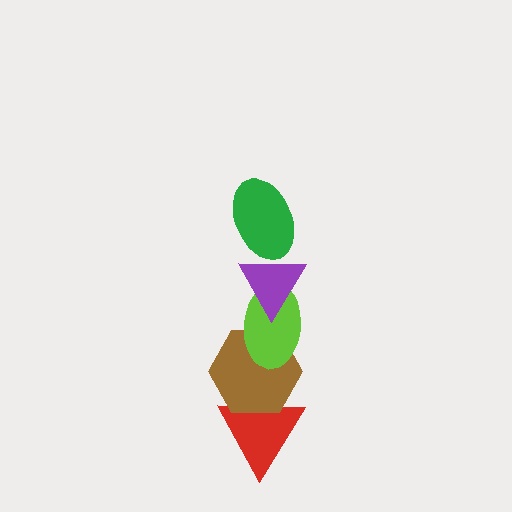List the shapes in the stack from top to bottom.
From top to bottom: the green ellipse, the purple triangle, the lime ellipse, the brown hexagon, the red triangle.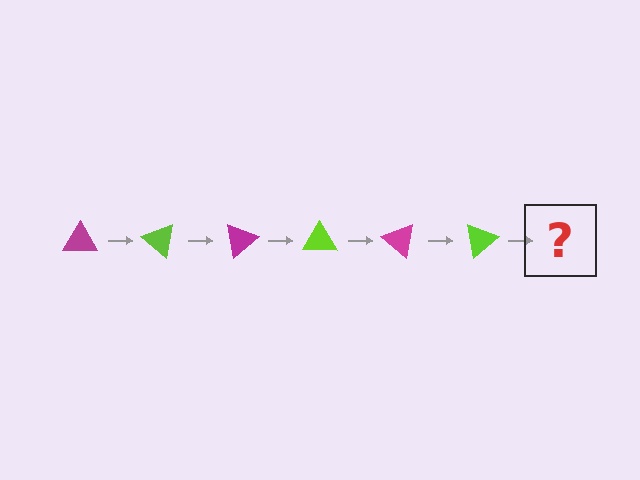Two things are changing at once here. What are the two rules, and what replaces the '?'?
The two rules are that it rotates 40 degrees each step and the color cycles through magenta and lime. The '?' should be a magenta triangle, rotated 240 degrees from the start.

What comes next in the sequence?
The next element should be a magenta triangle, rotated 240 degrees from the start.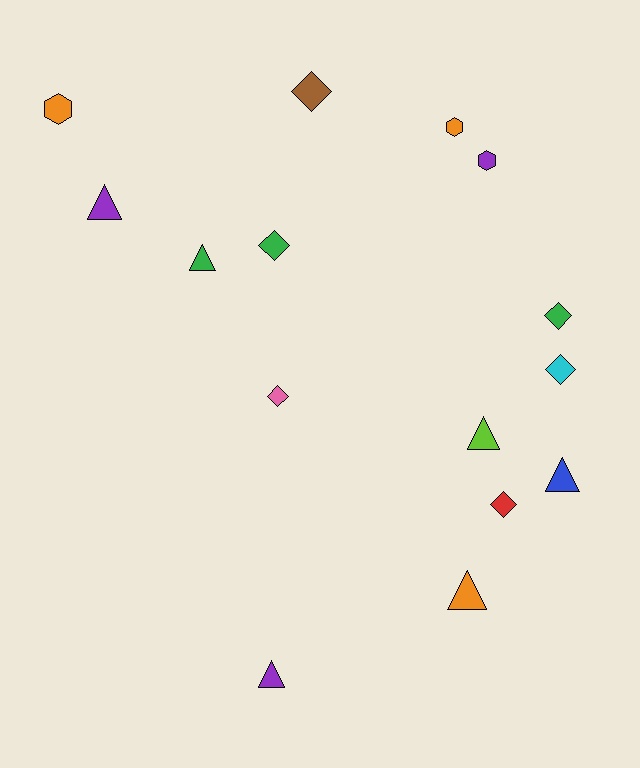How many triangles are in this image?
There are 6 triangles.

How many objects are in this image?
There are 15 objects.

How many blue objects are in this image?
There is 1 blue object.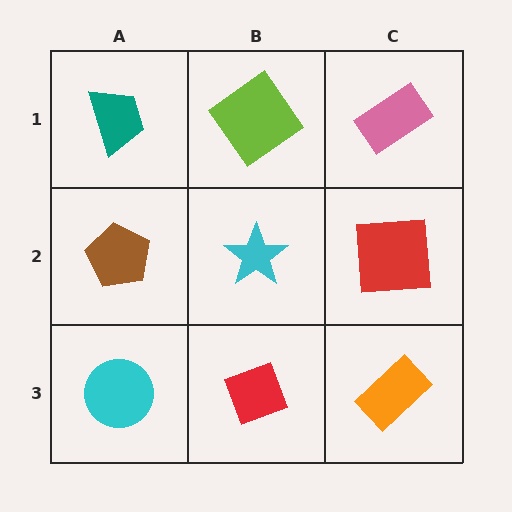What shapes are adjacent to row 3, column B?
A cyan star (row 2, column B), a cyan circle (row 3, column A), an orange rectangle (row 3, column C).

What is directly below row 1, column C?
A red square.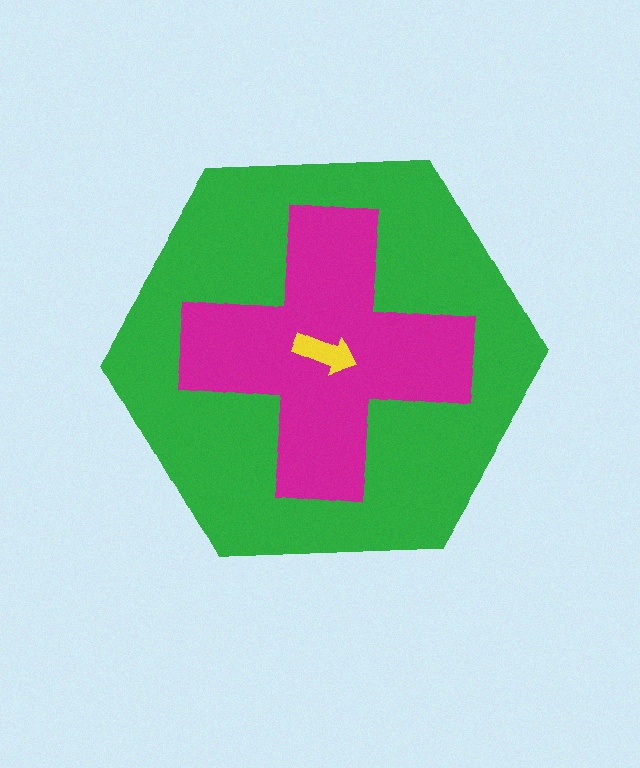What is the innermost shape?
The yellow arrow.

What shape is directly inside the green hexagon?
The magenta cross.